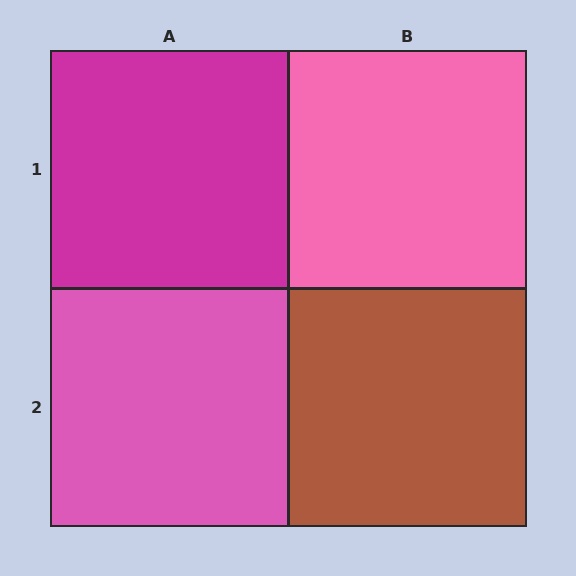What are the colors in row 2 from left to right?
Pink, brown.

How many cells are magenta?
1 cell is magenta.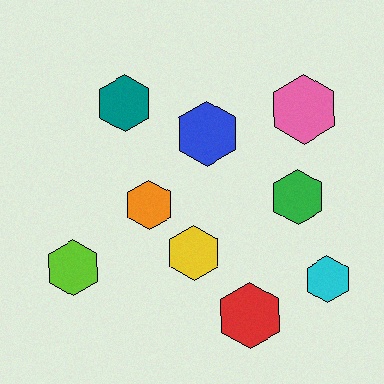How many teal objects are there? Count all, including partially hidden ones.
There is 1 teal object.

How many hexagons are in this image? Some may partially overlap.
There are 9 hexagons.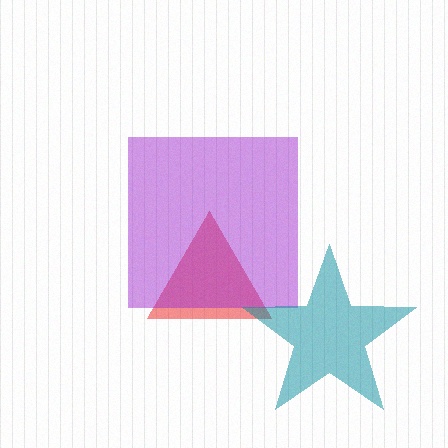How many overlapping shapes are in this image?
There are 3 overlapping shapes in the image.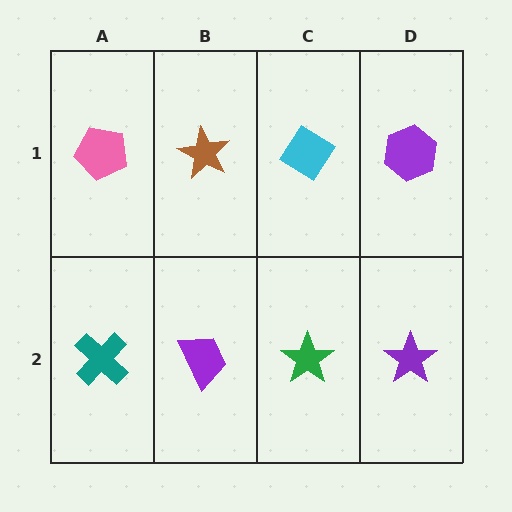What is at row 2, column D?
A purple star.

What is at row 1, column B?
A brown star.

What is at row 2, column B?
A purple trapezoid.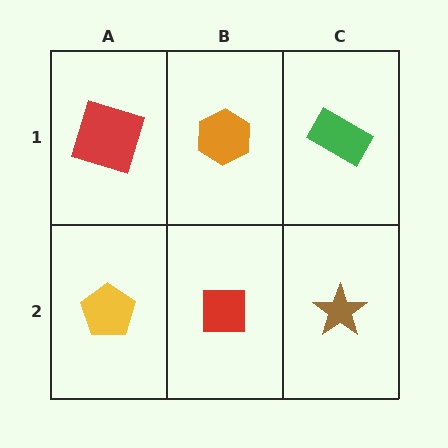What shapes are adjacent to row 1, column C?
A brown star (row 2, column C), an orange hexagon (row 1, column B).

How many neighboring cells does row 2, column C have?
2.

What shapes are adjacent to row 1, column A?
A yellow pentagon (row 2, column A), an orange hexagon (row 1, column B).